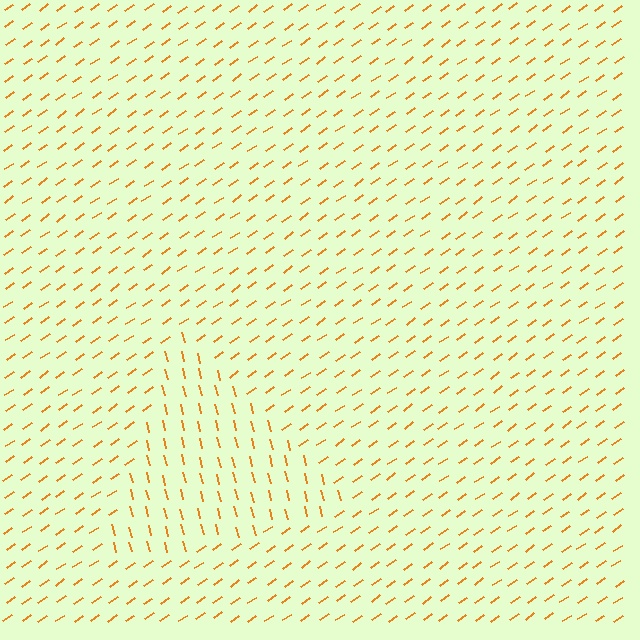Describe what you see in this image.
The image is filled with small orange line segments. A triangle region in the image has lines oriented differently from the surrounding lines, creating a visible texture boundary.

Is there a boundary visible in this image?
Yes, there is a texture boundary formed by a change in line orientation.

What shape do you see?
I see a triangle.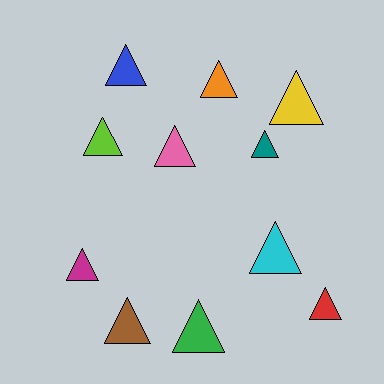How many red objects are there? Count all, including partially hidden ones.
There is 1 red object.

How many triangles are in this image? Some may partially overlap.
There are 11 triangles.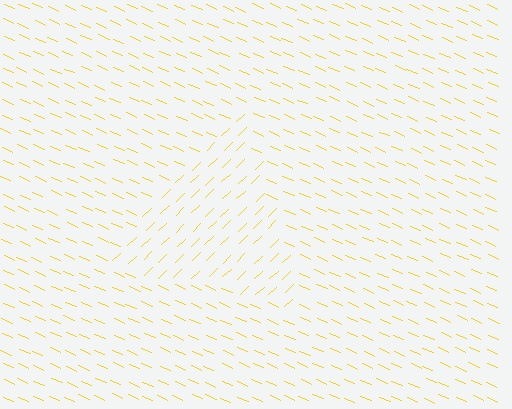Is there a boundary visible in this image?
Yes, there is a texture boundary formed by a change in line orientation.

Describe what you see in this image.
The image is filled with small yellow line segments. A triangle region in the image has lines oriented differently from the surrounding lines, creating a visible texture boundary.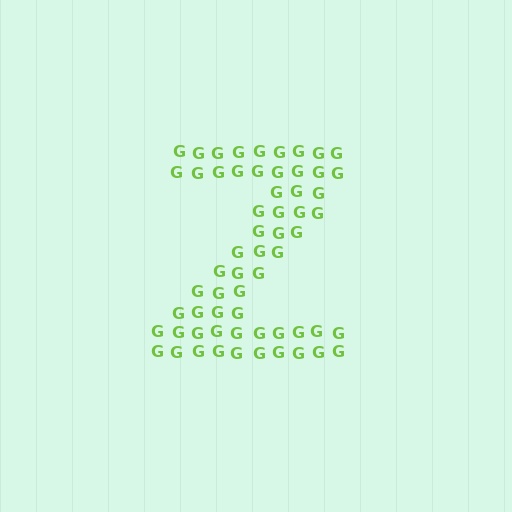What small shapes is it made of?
It is made of small letter G's.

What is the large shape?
The large shape is the letter Z.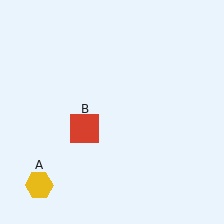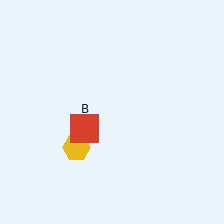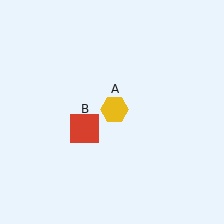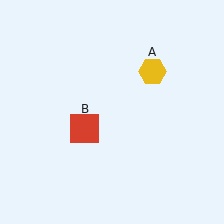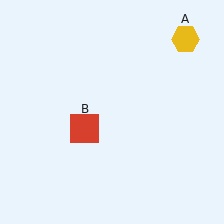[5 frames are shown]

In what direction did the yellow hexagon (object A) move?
The yellow hexagon (object A) moved up and to the right.